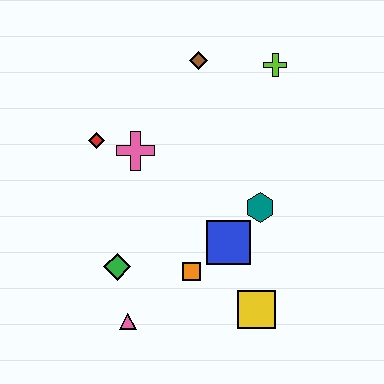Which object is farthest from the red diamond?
The yellow square is farthest from the red diamond.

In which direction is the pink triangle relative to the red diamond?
The pink triangle is below the red diamond.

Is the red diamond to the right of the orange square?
No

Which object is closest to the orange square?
The blue square is closest to the orange square.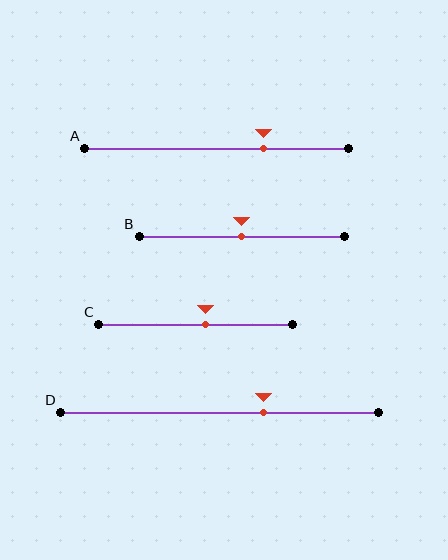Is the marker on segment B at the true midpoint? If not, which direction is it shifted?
Yes, the marker on segment B is at the true midpoint.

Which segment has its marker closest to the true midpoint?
Segment B has its marker closest to the true midpoint.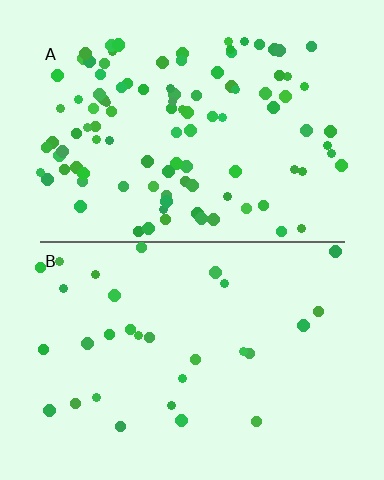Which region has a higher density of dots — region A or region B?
A (the top).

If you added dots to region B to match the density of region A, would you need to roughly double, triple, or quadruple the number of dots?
Approximately triple.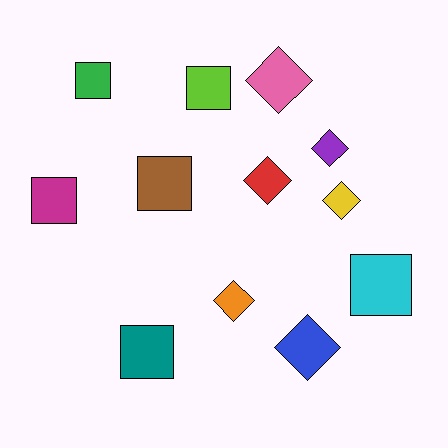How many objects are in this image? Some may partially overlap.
There are 12 objects.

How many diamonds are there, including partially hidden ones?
There are 6 diamonds.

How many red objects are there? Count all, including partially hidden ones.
There is 1 red object.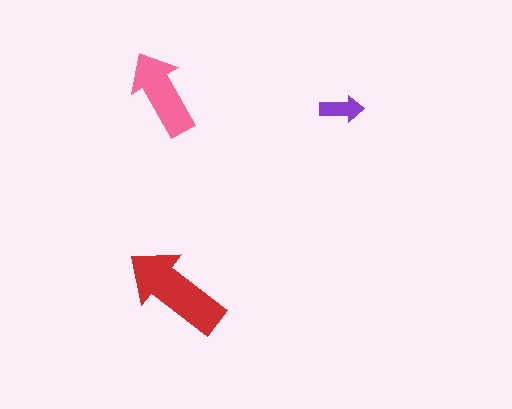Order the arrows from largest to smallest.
the red one, the pink one, the purple one.